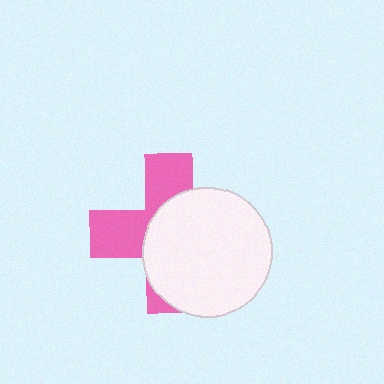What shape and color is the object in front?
The object in front is a white circle.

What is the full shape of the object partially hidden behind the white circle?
The partially hidden object is a pink cross.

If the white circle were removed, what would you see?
You would see the complete pink cross.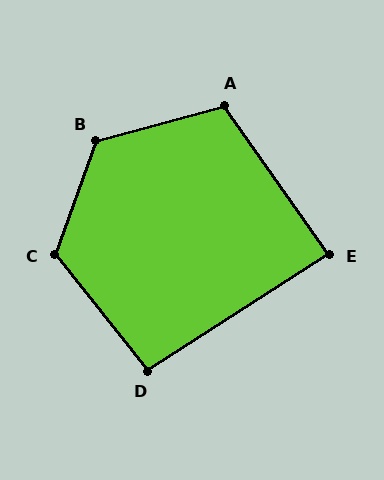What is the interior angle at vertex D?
Approximately 96 degrees (obtuse).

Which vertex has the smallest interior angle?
E, at approximately 87 degrees.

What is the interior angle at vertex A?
Approximately 110 degrees (obtuse).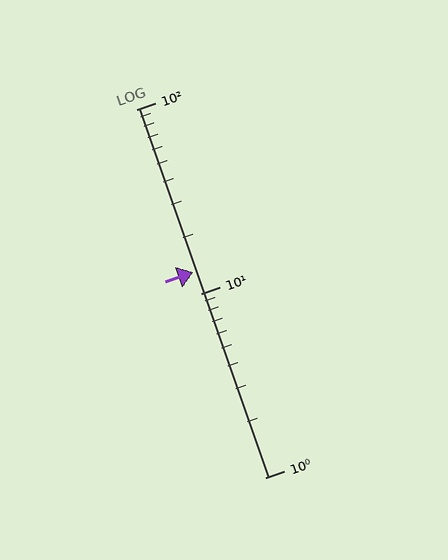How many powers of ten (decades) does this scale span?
The scale spans 2 decades, from 1 to 100.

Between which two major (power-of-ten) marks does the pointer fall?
The pointer is between 10 and 100.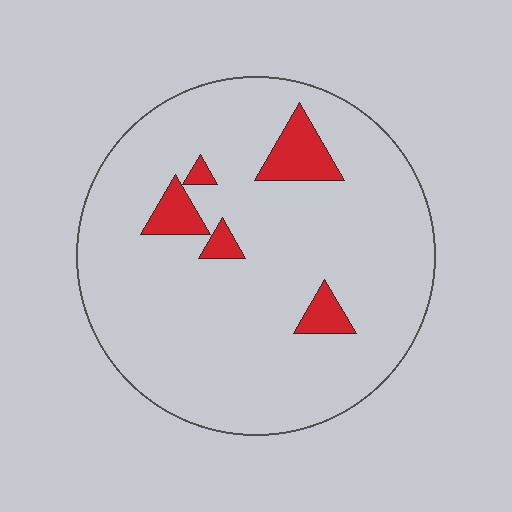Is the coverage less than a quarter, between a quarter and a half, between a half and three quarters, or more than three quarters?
Less than a quarter.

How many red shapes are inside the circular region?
5.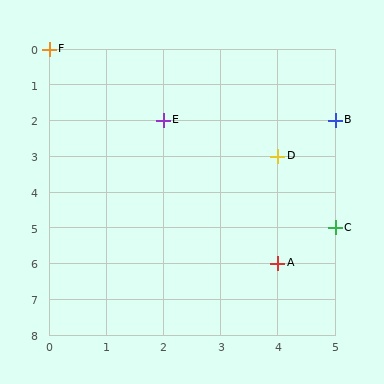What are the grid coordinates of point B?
Point B is at grid coordinates (5, 2).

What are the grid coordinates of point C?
Point C is at grid coordinates (5, 5).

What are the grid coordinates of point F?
Point F is at grid coordinates (0, 0).